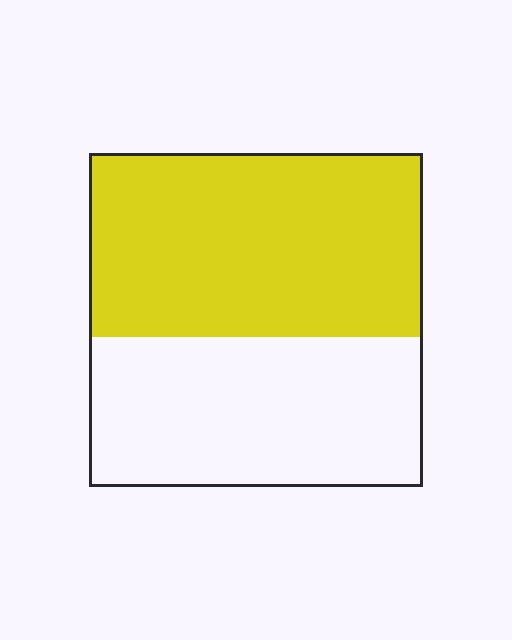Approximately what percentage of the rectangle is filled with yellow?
Approximately 55%.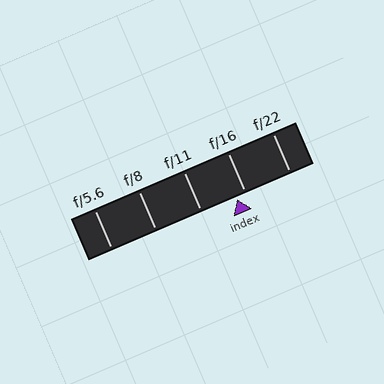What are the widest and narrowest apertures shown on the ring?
The widest aperture shown is f/5.6 and the narrowest is f/22.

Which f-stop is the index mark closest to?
The index mark is closest to f/16.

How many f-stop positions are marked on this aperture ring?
There are 5 f-stop positions marked.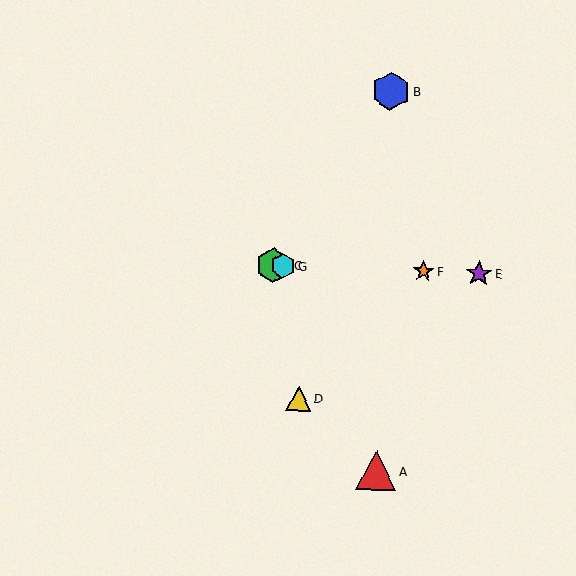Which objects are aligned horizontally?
Objects C, E, F, G are aligned horizontally.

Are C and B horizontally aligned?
No, C is at y≈265 and B is at y≈91.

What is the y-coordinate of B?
Object B is at y≈91.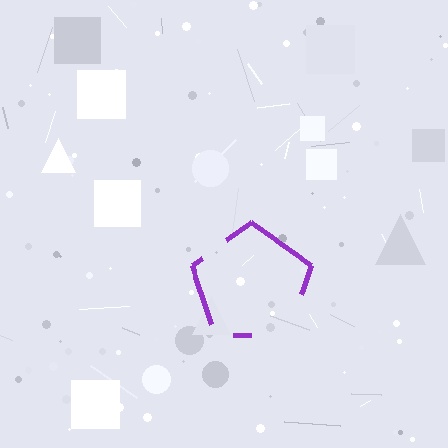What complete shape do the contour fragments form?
The contour fragments form a pentagon.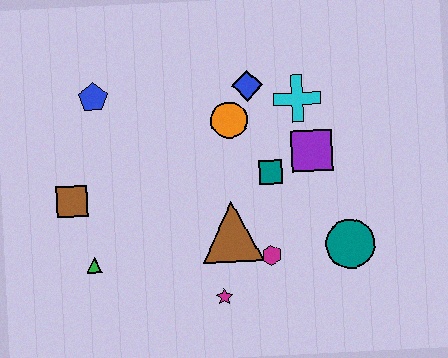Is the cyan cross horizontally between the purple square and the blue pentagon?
Yes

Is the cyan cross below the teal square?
No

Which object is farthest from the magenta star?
The blue pentagon is farthest from the magenta star.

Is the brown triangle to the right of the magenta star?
Yes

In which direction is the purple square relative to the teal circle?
The purple square is above the teal circle.